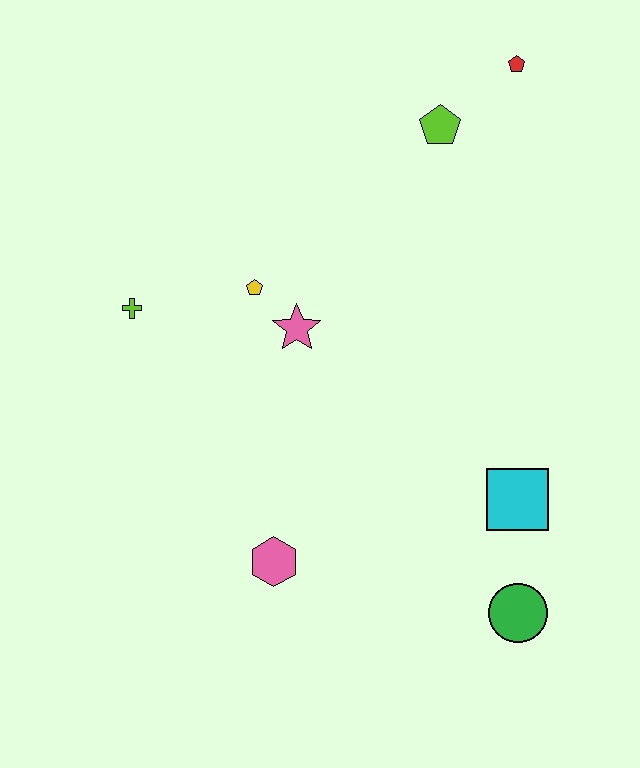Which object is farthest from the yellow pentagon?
The green circle is farthest from the yellow pentagon.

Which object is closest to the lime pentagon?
The red pentagon is closest to the lime pentagon.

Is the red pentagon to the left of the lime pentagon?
No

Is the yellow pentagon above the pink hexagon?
Yes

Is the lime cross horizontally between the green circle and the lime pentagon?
No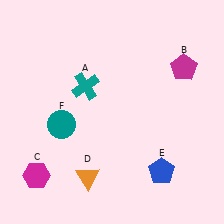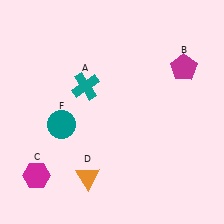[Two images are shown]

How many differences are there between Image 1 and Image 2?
There is 1 difference between the two images.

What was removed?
The blue pentagon (E) was removed in Image 2.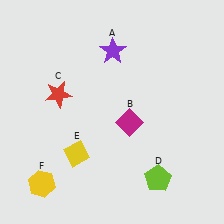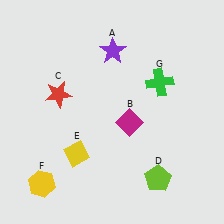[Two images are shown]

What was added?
A green cross (G) was added in Image 2.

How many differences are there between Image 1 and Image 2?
There is 1 difference between the two images.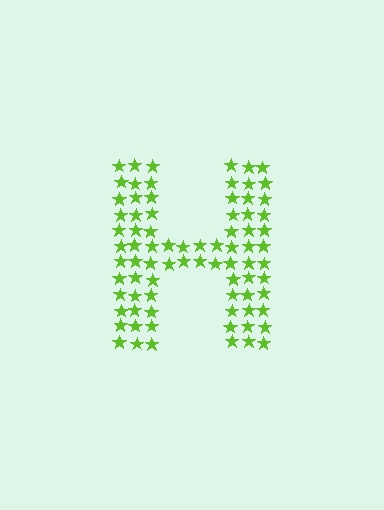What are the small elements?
The small elements are stars.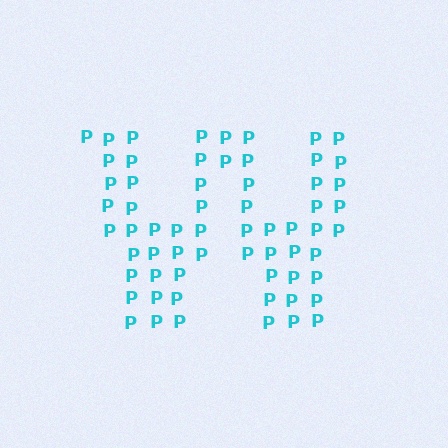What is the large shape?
The large shape is the letter W.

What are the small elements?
The small elements are letter P's.